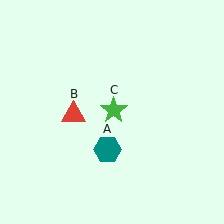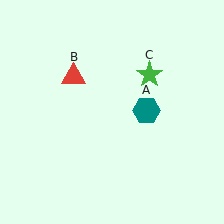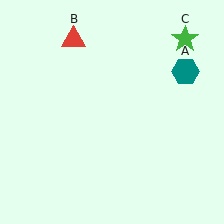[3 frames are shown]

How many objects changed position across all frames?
3 objects changed position: teal hexagon (object A), red triangle (object B), green star (object C).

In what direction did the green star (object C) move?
The green star (object C) moved up and to the right.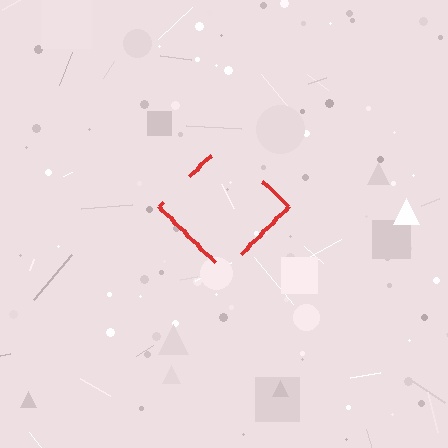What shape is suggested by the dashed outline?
The dashed outline suggests a diamond.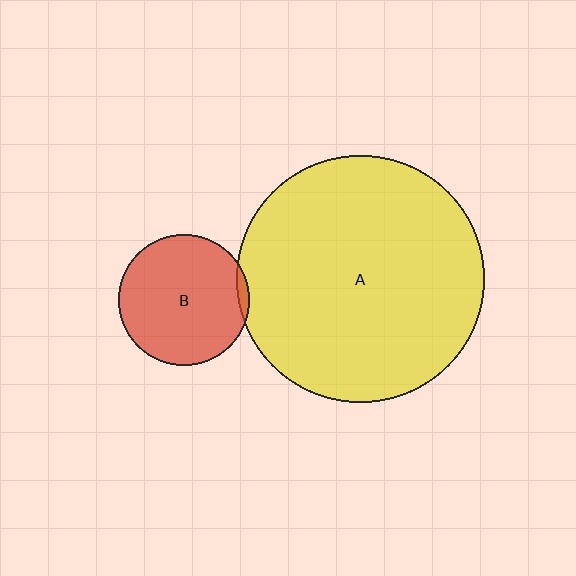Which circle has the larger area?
Circle A (yellow).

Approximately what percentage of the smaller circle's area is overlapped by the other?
Approximately 5%.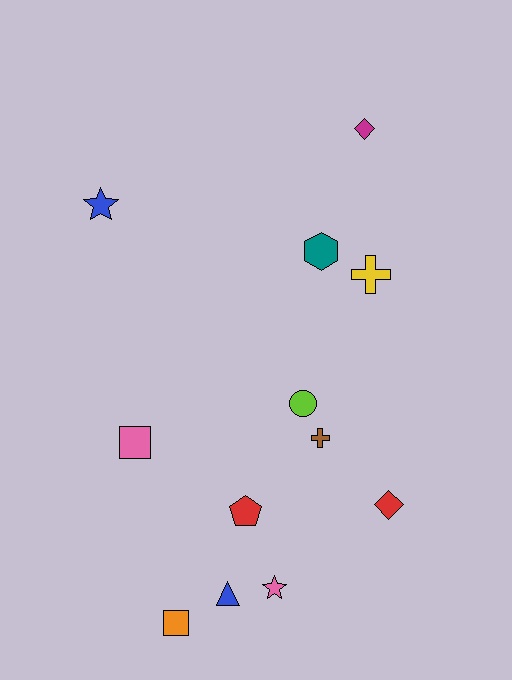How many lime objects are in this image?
There is 1 lime object.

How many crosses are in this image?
There are 2 crosses.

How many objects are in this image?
There are 12 objects.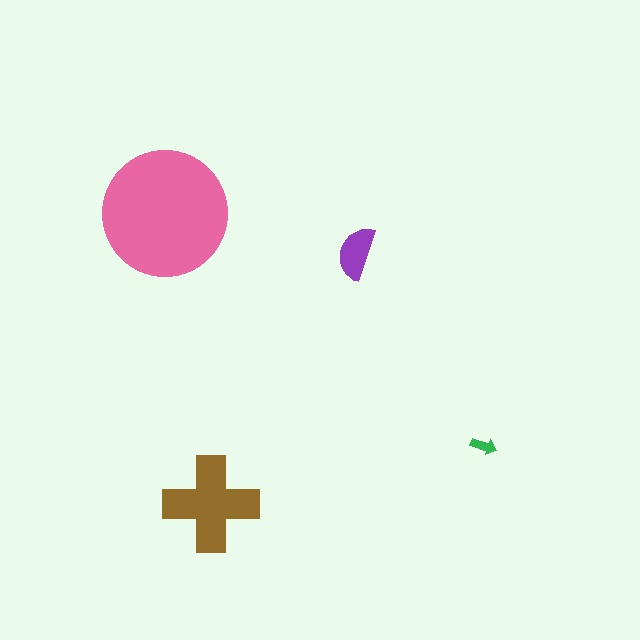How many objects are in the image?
There are 4 objects in the image.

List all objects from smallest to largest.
The green arrow, the purple semicircle, the brown cross, the pink circle.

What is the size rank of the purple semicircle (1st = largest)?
3rd.